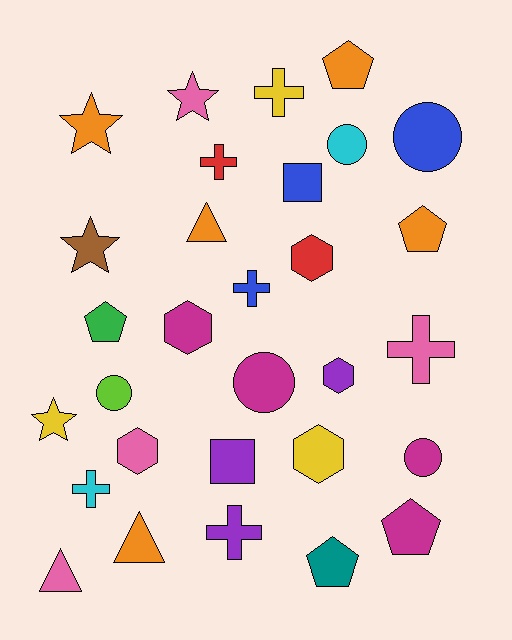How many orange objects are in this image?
There are 5 orange objects.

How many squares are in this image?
There are 2 squares.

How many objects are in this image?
There are 30 objects.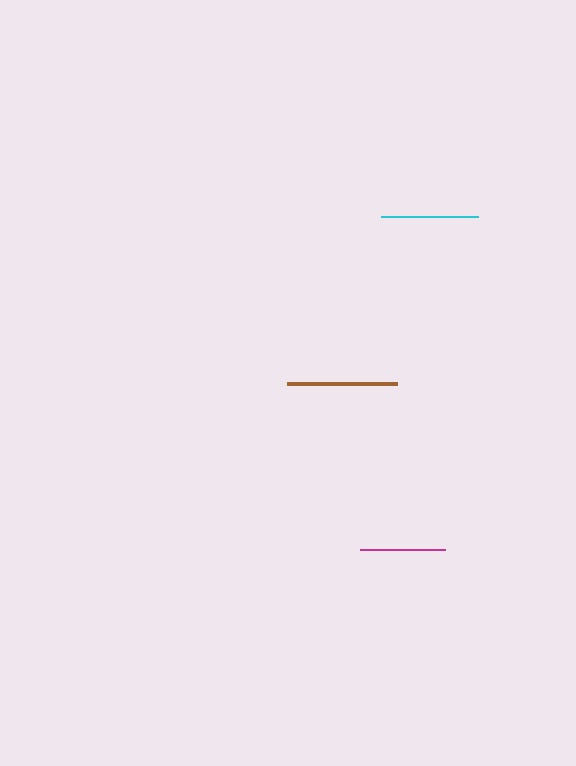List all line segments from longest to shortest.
From longest to shortest: brown, cyan, magenta.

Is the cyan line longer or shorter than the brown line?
The brown line is longer than the cyan line.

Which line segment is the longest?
The brown line is the longest at approximately 111 pixels.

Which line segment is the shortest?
The magenta line is the shortest at approximately 84 pixels.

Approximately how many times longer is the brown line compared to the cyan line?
The brown line is approximately 1.2 times the length of the cyan line.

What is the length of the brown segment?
The brown segment is approximately 111 pixels long.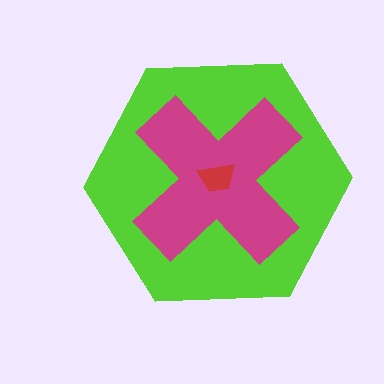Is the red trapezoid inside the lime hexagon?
Yes.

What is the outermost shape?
The lime hexagon.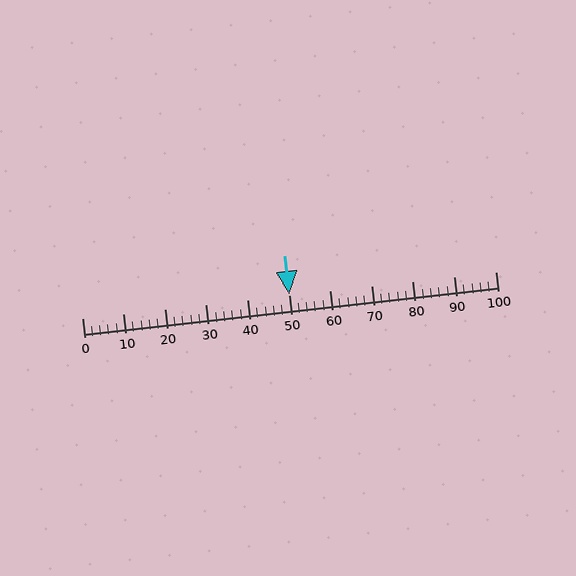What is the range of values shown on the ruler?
The ruler shows values from 0 to 100.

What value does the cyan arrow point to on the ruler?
The cyan arrow points to approximately 50.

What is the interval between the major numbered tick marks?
The major tick marks are spaced 10 units apart.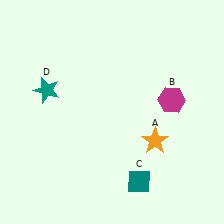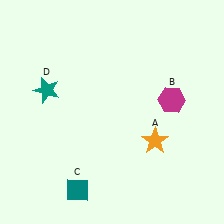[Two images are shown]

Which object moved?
The teal diamond (C) moved left.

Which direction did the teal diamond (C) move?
The teal diamond (C) moved left.